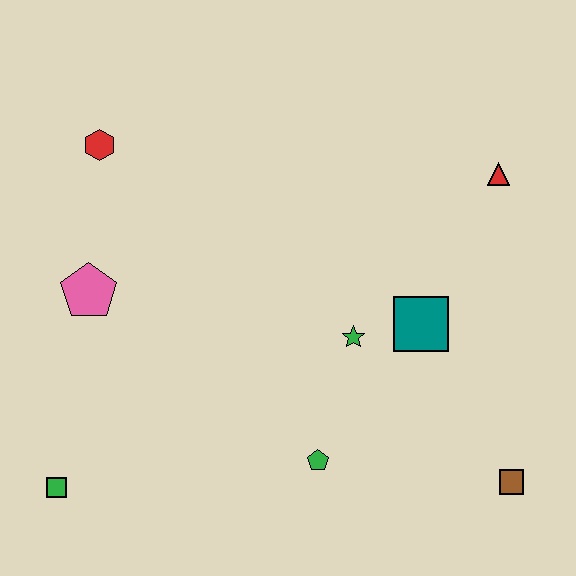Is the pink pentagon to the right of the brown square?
No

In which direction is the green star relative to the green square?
The green star is to the right of the green square.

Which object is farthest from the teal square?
The green square is farthest from the teal square.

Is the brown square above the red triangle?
No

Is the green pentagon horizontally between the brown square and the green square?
Yes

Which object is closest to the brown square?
The teal square is closest to the brown square.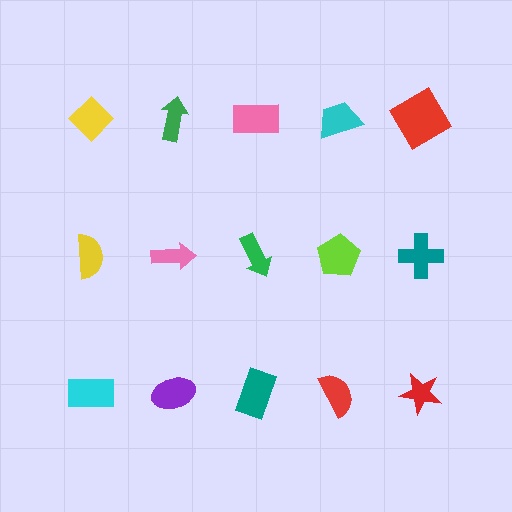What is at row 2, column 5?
A teal cross.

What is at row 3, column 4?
A red semicircle.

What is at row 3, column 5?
A red star.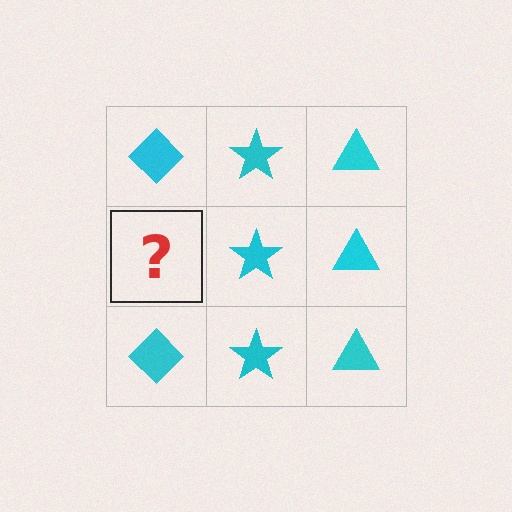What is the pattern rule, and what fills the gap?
The rule is that each column has a consistent shape. The gap should be filled with a cyan diamond.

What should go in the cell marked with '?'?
The missing cell should contain a cyan diamond.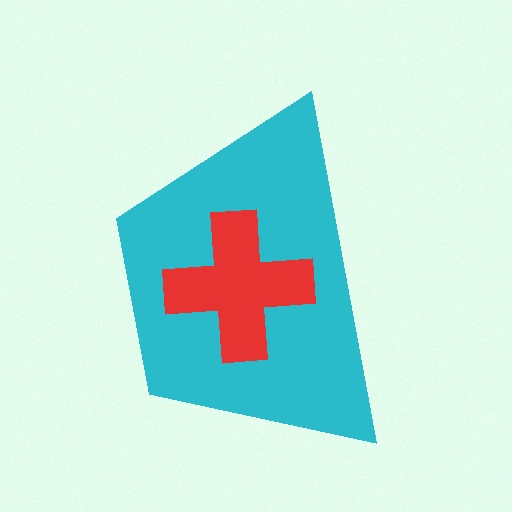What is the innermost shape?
The red cross.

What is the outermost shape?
The cyan trapezoid.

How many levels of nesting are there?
2.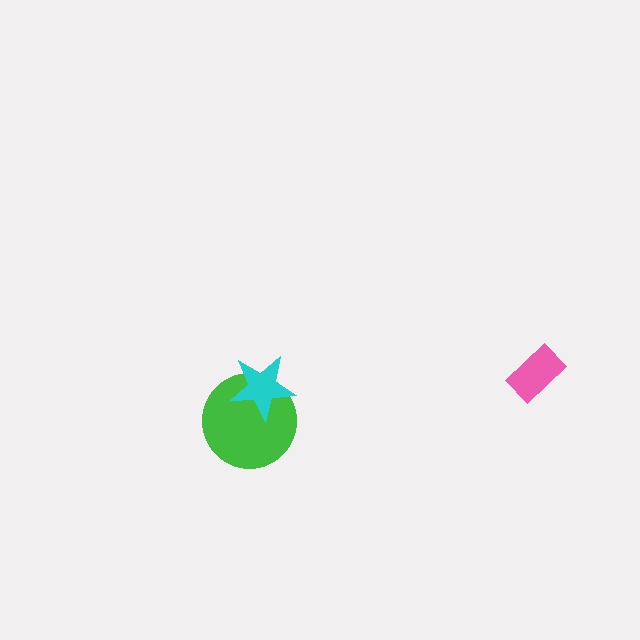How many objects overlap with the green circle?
1 object overlaps with the green circle.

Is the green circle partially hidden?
Yes, it is partially covered by another shape.